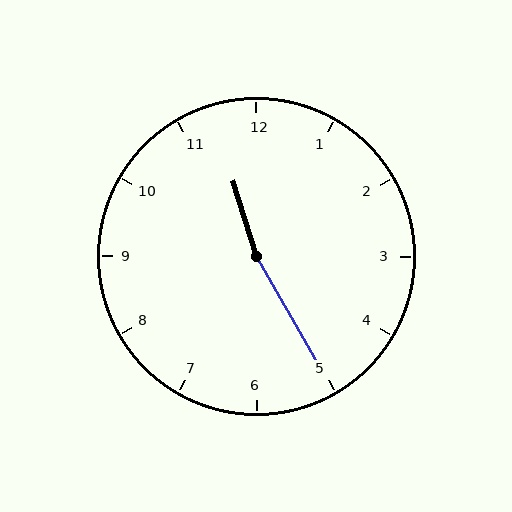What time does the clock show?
11:25.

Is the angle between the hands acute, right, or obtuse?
It is obtuse.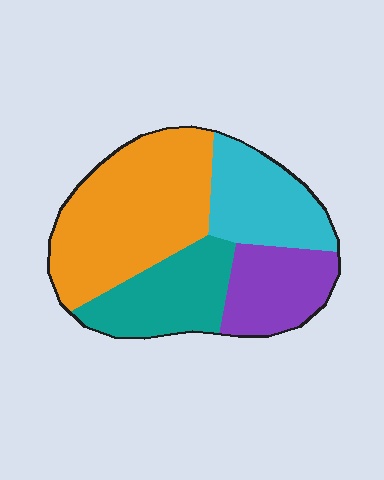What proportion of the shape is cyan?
Cyan covers 21% of the shape.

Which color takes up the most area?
Orange, at roughly 40%.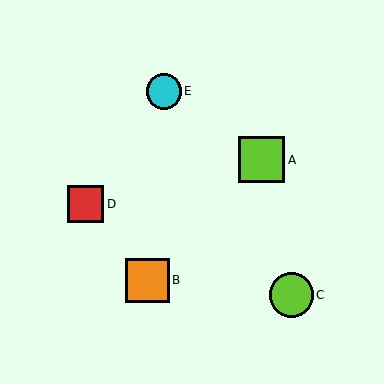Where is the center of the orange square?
The center of the orange square is at (147, 280).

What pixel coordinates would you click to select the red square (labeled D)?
Click at (86, 204) to select the red square D.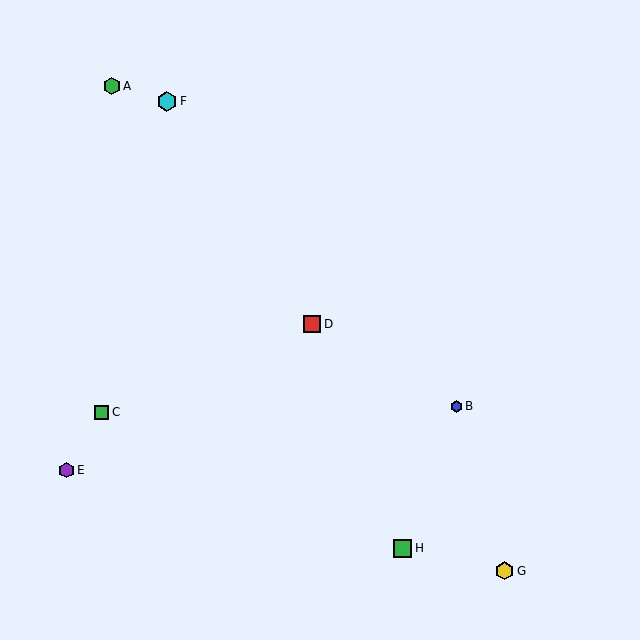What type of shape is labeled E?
Shape E is a purple hexagon.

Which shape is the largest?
The cyan hexagon (labeled F) is the largest.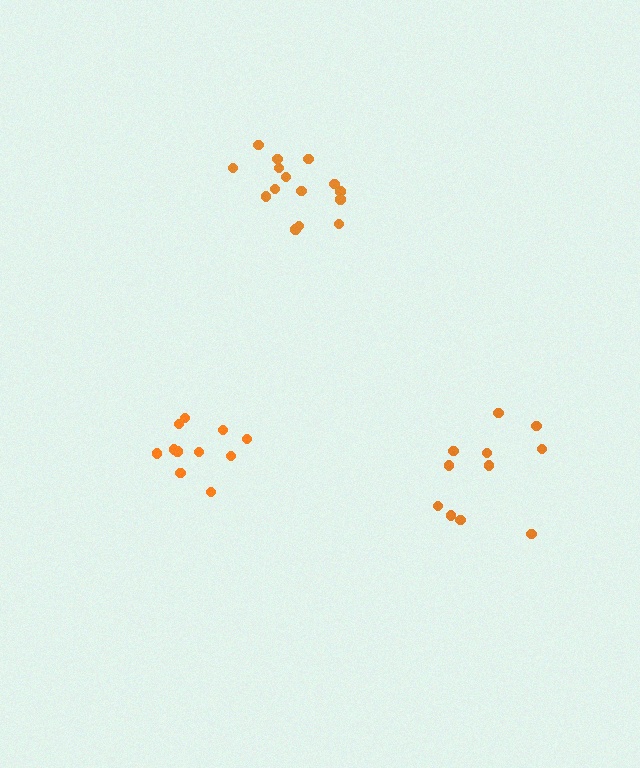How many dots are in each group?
Group 1: 15 dots, Group 2: 11 dots, Group 3: 11 dots (37 total).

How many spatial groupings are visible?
There are 3 spatial groupings.